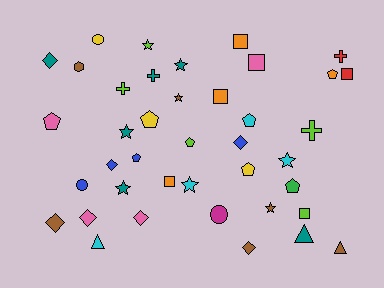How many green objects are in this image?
There is 1 green object.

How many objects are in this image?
There are 40 objects.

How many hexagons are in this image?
There is 1 hexagon.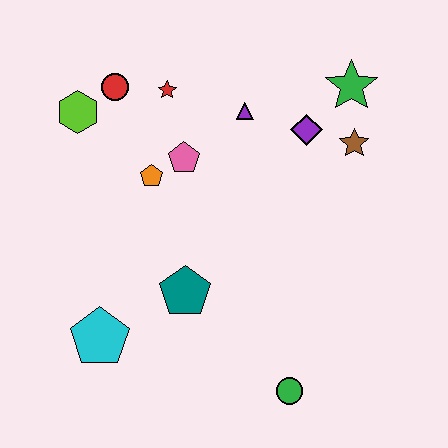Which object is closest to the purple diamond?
The brown star is closest to the purple diamond.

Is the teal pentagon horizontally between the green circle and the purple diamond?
No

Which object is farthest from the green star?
The cyan pentagon is farthest from the green star.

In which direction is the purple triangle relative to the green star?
The purple triangle is to the left of the green star.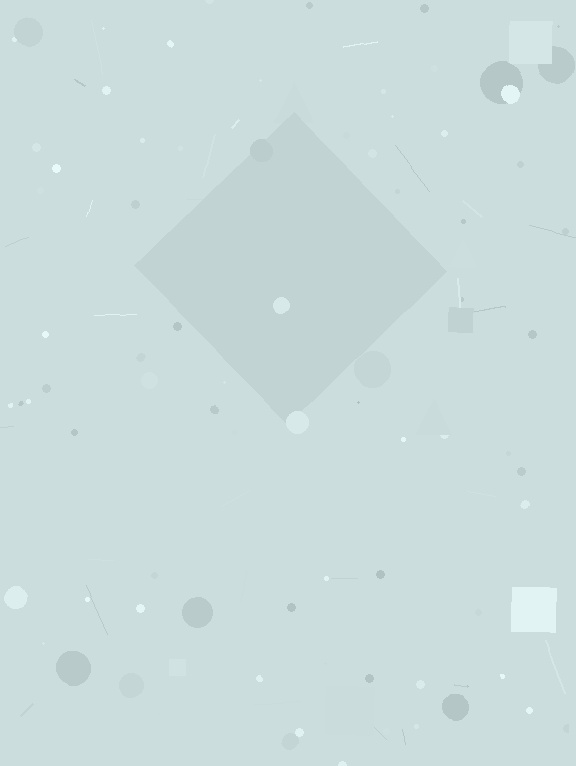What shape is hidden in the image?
A diamond is hidden in the image.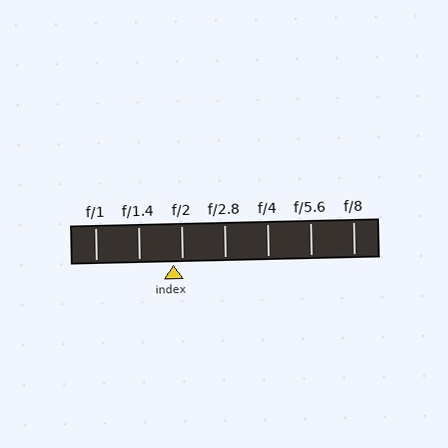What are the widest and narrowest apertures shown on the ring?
The widest aperture shown is f/1 and the narrowest is f/8.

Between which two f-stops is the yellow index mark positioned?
The index mark is between f/1.4 and f/2.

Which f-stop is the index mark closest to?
The index mark is closest to f/2.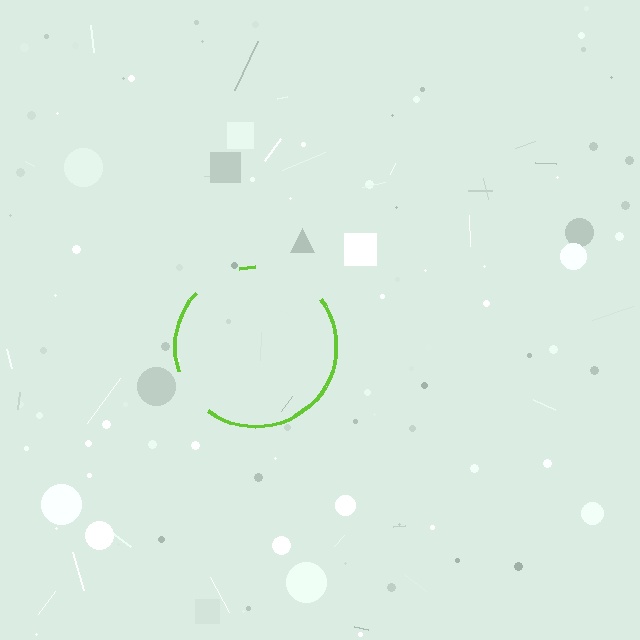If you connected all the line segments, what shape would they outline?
They would outline a circle.